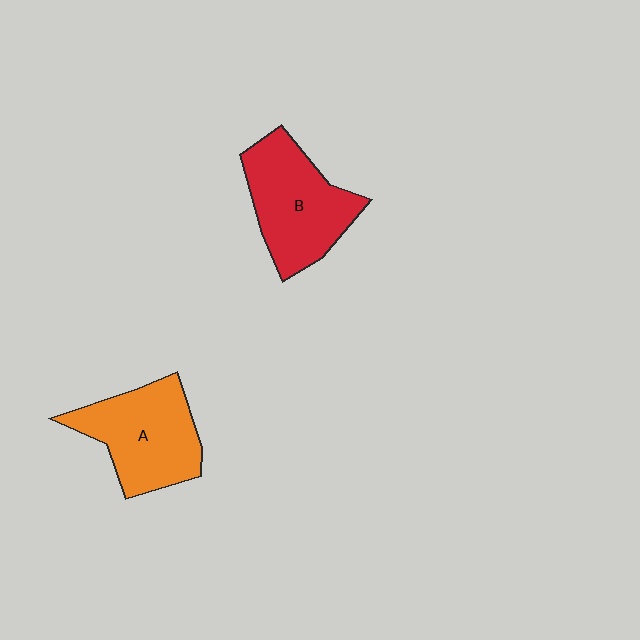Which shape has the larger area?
Shape B (red).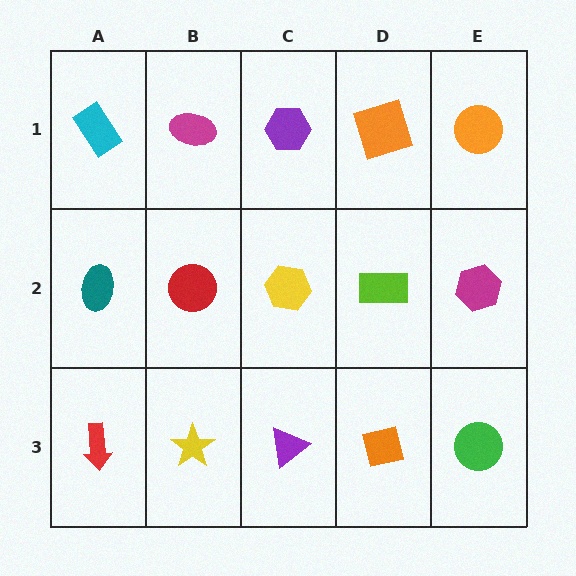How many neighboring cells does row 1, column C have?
3.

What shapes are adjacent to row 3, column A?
A teal ellipse (row 2, column A), a yellow star (row 3, column B).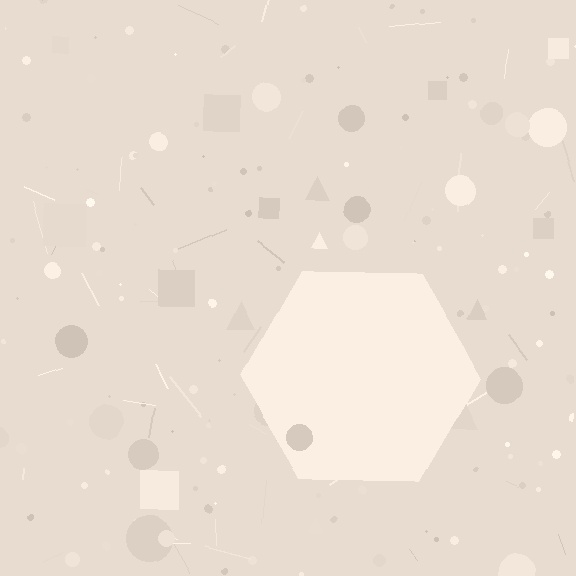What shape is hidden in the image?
A hexagon is hidden in the image.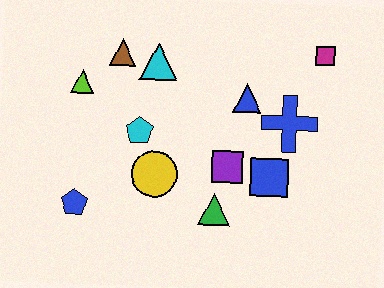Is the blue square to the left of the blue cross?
Yes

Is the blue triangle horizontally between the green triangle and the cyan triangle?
No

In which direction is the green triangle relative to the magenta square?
The green triangle is below the magenta square.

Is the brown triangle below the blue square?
No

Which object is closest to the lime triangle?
The brown triangle is closest to the lime triangle.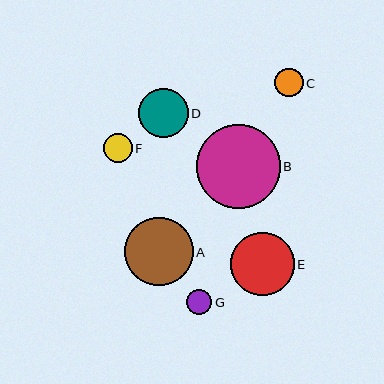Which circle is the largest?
Circle B is the largest with a size of approximately 84 pixels.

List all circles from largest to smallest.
From largest to smallest: B, A, E, D, C, F, G.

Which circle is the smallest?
Circle G is the smallest with a size of approximately 25 pixels.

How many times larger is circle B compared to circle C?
Circle B is approximately 2.9 times the size of circle C.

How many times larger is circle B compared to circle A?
Circle B is approximately 1.2 times the size of circle A.